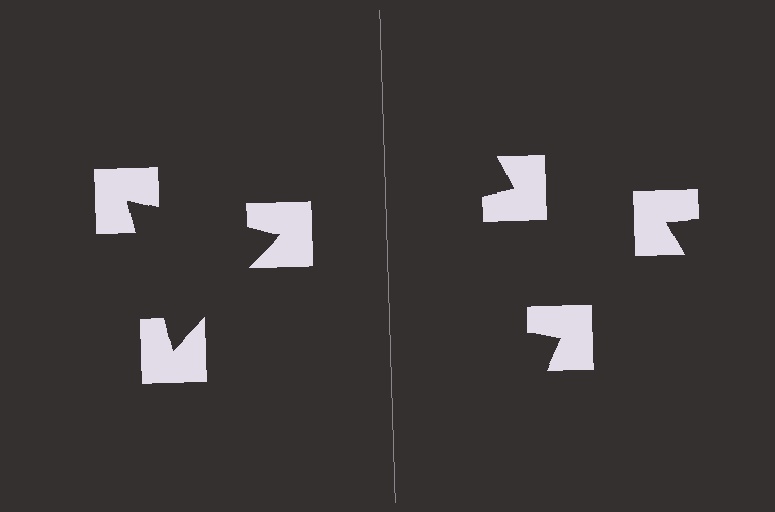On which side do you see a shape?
An illusory triangle appears on the left side. On the right side the wedge cuts are rotated, so no coherent shape forms.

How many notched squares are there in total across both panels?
6 — 3 on each side.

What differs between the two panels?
The notched squares are positioned identically on both sides; only the wedge orientations differ. On the left they align to a triangle; on the right they are misaligned.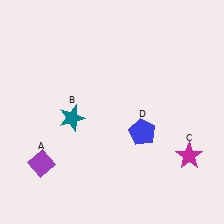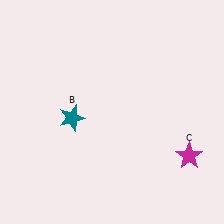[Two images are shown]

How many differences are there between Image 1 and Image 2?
There are 2 differences between the two images.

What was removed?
The purple diamond (A), the blue pentagon (D) were removed in Image 2.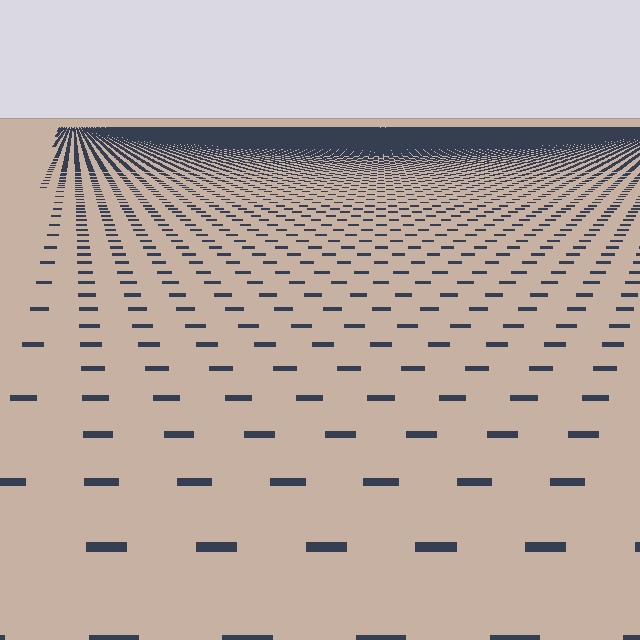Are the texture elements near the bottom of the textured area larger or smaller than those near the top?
Larger. Near the bottom, elements are closer to the viewer and appear at a bigger on-screen size.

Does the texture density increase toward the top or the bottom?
Density increases toward the top.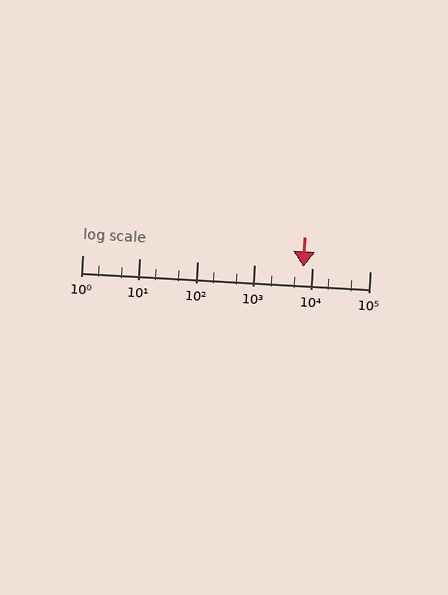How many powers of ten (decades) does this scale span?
The scale spans 5 decades, from 1 to 100000.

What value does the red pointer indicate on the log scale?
The pointer indicates approximately 7100.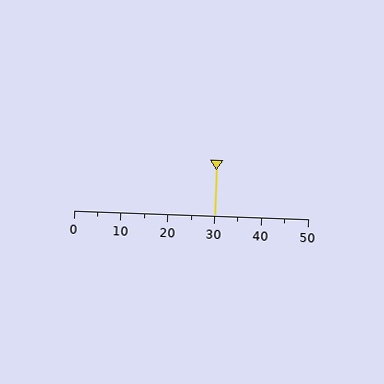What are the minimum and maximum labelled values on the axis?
The axis runs from 0 to 50.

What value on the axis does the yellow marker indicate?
The marker indicates approximately 30.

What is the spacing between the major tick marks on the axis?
The major ticks are spaced 10 apart.